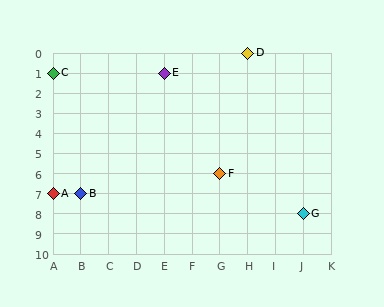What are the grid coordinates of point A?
Point A is at grid coordinates (A, 7).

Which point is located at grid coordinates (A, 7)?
Point A is at (A, 7).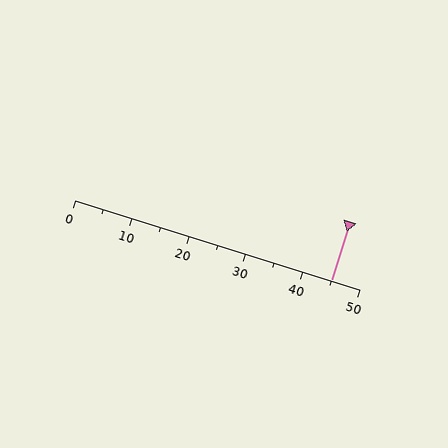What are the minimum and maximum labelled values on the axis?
The axis runs from 0 to 50.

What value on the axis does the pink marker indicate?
The marker indicates approximately 45.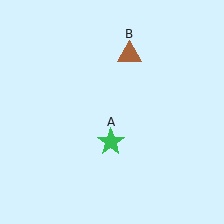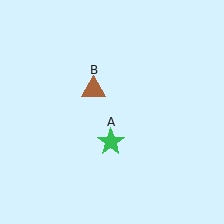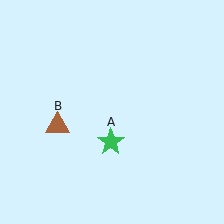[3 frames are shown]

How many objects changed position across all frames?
1 object changed position: brown triangle (object B).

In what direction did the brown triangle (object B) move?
The brown triangle (object B) moved down and to the left.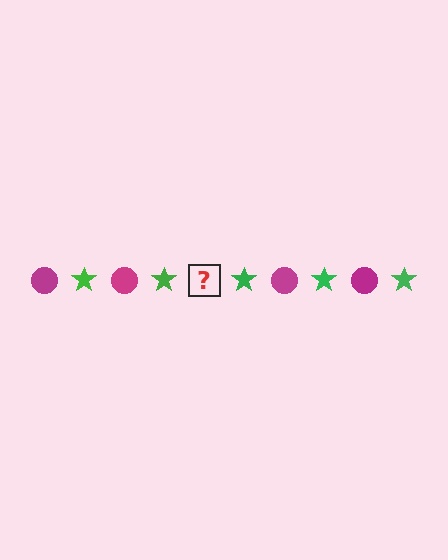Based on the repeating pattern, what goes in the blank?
The blank should be a magenta circle.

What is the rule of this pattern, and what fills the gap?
The rule is that the pattern alternates between magenta circle and green star. The gap should be filled with a magenta circle.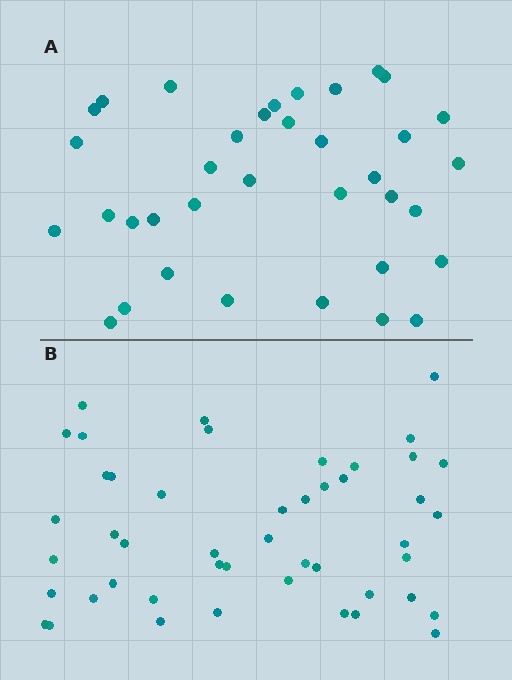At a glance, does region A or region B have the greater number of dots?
Region B (the bottom region) has more dots.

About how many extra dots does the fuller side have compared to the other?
Region B has roughly 12 or so more dots than region A.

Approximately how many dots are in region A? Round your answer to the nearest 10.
About 40 dots. (The exact count is 36, which rounds to 40.)